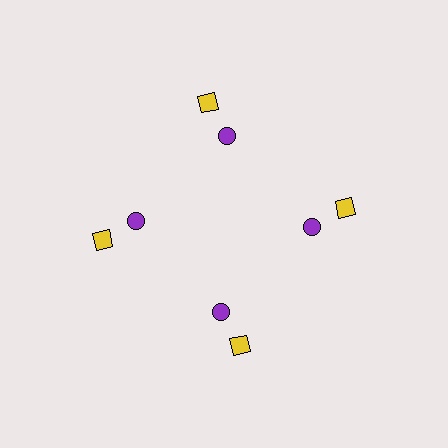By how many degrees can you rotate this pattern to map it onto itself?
The pattern maps onto itself every 90 degrees of rotation.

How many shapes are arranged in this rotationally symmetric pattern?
There are 8 shapes, arranged in 4 groups of 2.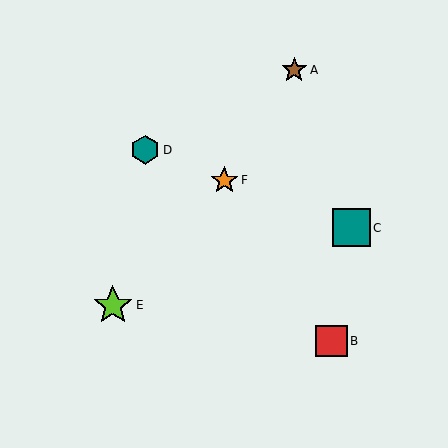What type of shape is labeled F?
Shape F is an orange star.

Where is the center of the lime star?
The center of the lime star is at (113, 305).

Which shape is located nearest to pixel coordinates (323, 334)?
The red square (labeled B) at (332, 341) is nearest to that location.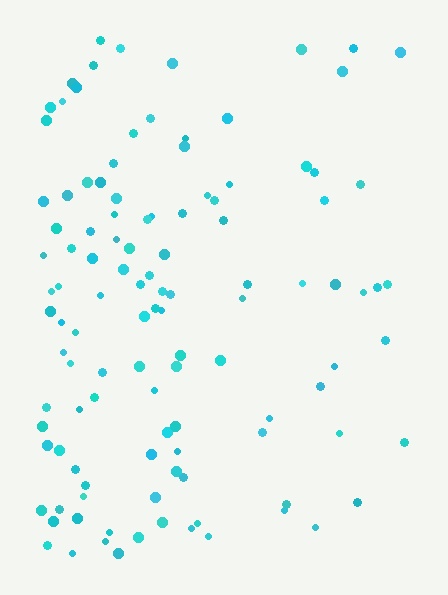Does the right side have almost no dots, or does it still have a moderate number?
Still a moderate number, just noticeably fewer than the left.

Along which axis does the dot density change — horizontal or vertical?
Horizontal.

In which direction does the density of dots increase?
From right to left, with the left side densest.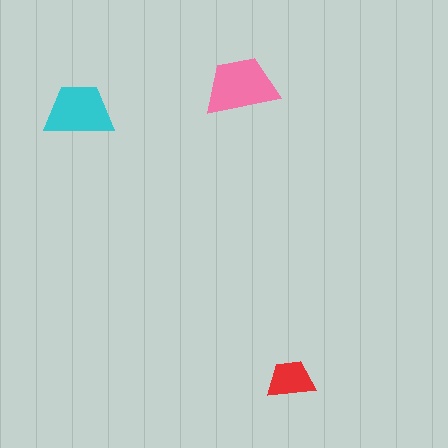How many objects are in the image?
There are 3 objects in the image.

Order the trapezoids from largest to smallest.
the pink one, the cyan one, the red one.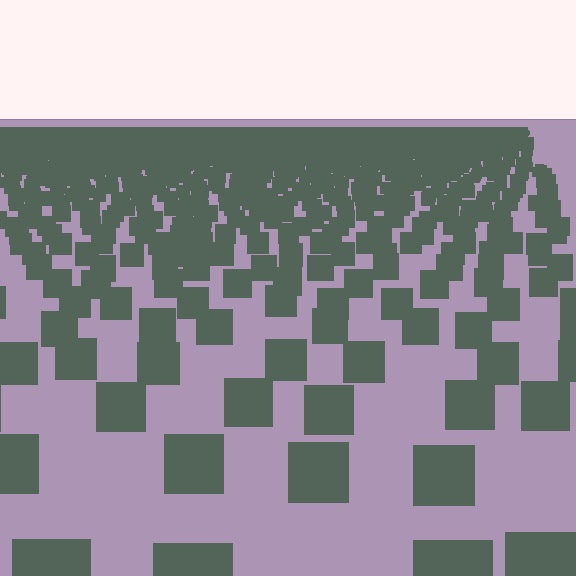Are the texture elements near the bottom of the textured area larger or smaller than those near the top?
Larger. Near the bottom, elements are closer to the viewer and appear at a bigger on-screen size.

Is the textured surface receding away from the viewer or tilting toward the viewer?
The surface is receding away from the viewer. Texture elements get smaller and denser toward the top.